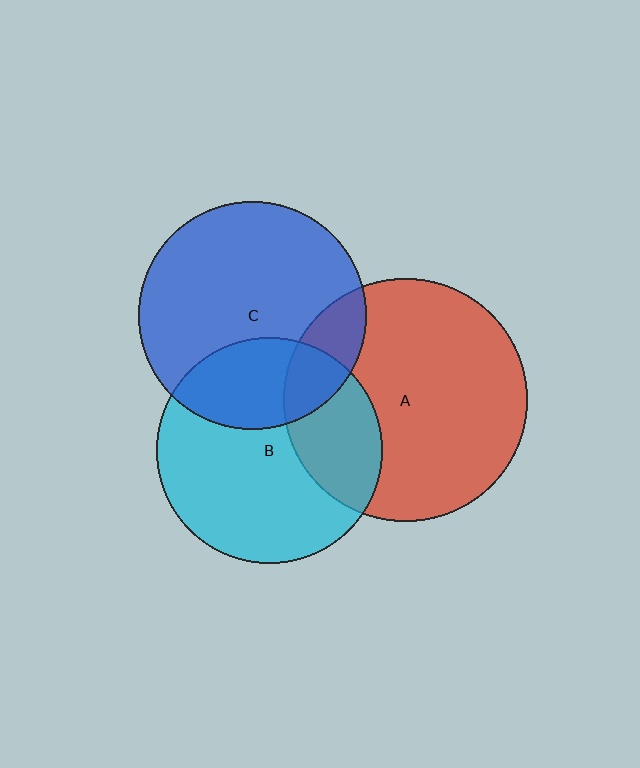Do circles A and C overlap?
Yes.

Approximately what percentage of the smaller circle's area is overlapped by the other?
Approximately 15%.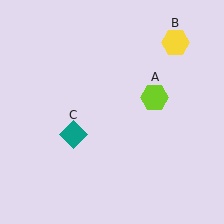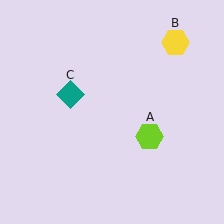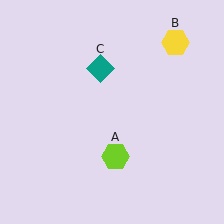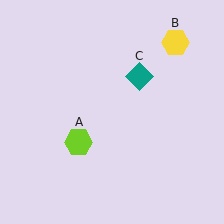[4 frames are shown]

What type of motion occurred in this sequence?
The lime hexagon (object A), teal diamond (object C) rotated clockwise around the center of the scene.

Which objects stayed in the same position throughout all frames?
Yellow hexagon (object B) remained stationary.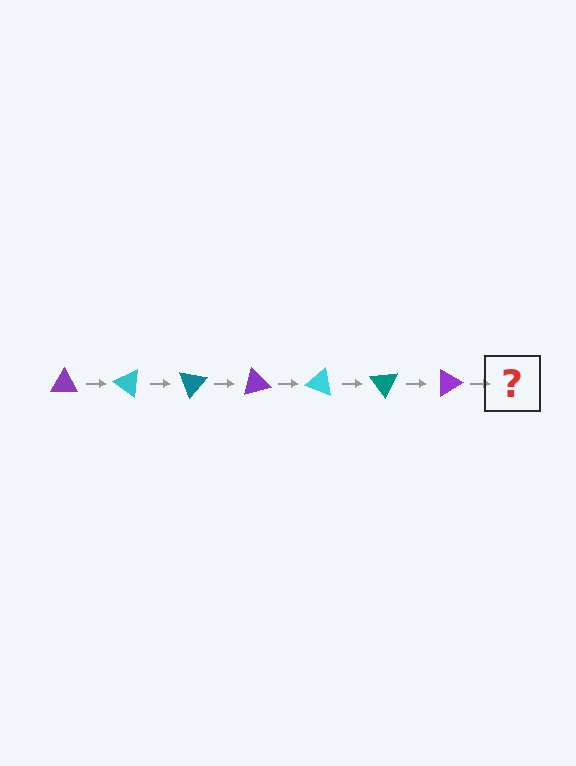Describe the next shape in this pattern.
It should be a cyan triangle, rotated 245 degrees from the start.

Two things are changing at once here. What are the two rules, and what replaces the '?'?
The two rules are that it rotates 35 degrees each step and the color cycles through purple, cyan, and teal. The '?' should be a cyan triangle, rotated 245 degrees from the start.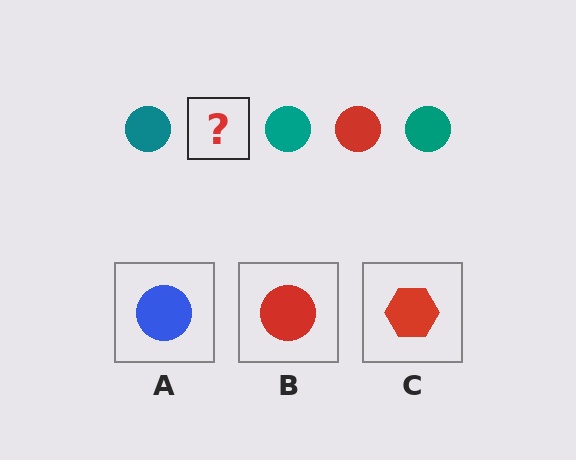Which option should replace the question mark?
Option B.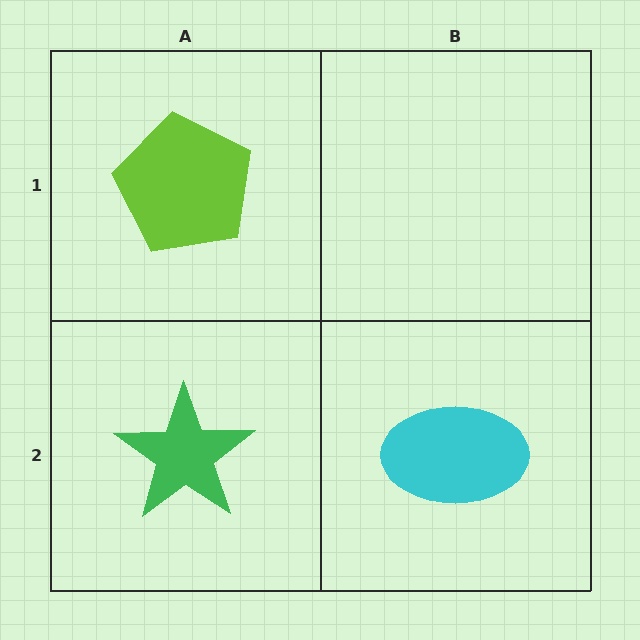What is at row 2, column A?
A green star.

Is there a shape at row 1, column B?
No, that cell is empty.